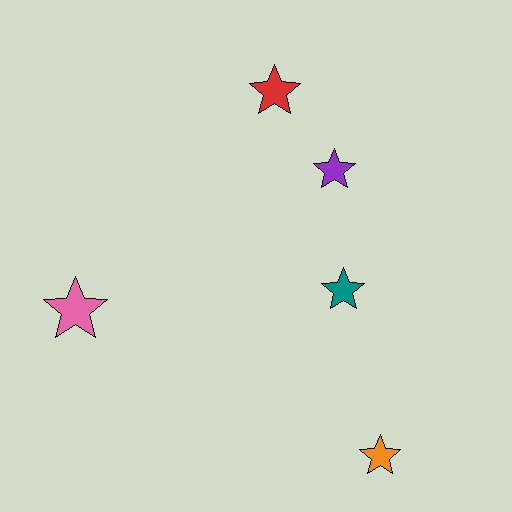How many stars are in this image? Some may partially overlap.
There are 5 stars.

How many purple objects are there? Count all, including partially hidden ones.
There is 1 purple object.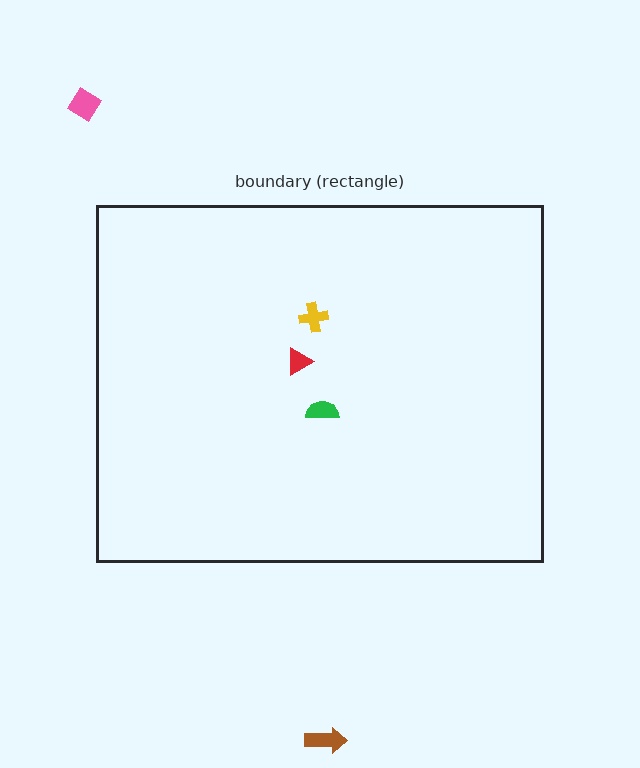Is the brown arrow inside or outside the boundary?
Outside.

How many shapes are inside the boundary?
3 inside, 2 outside.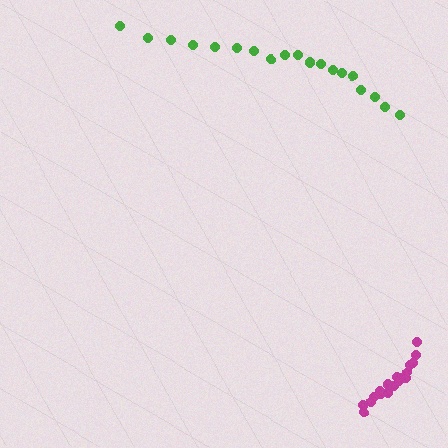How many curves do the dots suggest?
There are 2 distinct paths.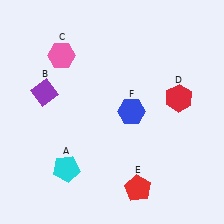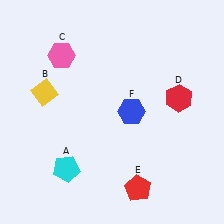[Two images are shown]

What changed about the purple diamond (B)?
In Image 1, B is purple. In Image 2, it changed to yellow.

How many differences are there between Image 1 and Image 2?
There is 1 difference between the two images.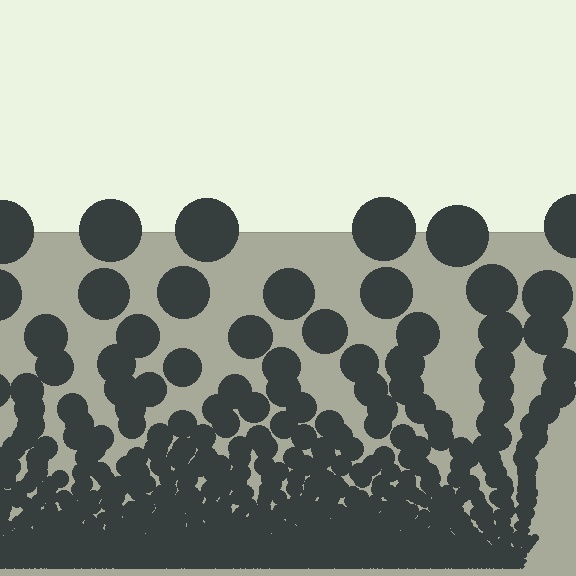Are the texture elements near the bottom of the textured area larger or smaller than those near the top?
Smaller. The gradient is inverted — elements near the bottom are smaller and denser.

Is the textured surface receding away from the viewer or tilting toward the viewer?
The surface appears to tilt toward the viewer. Texture elements get larger and sparser toward the top.